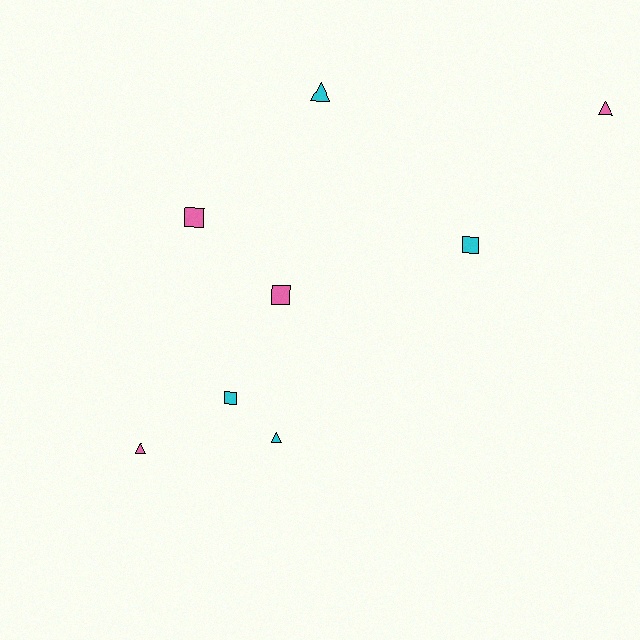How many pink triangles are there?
There are 2 pink triangles.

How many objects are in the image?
There are 8 objects.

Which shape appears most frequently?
Triangle, with 4 objects.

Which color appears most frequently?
Pink, with 4 objects.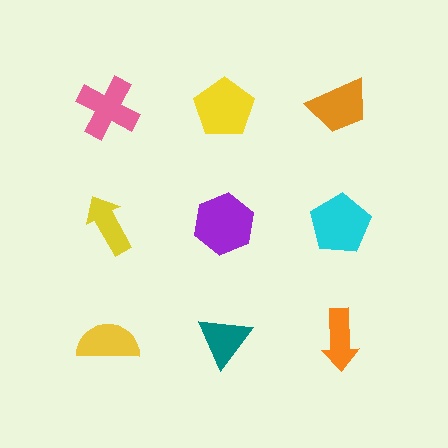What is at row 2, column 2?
A purple hexagon.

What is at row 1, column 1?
A pink cross.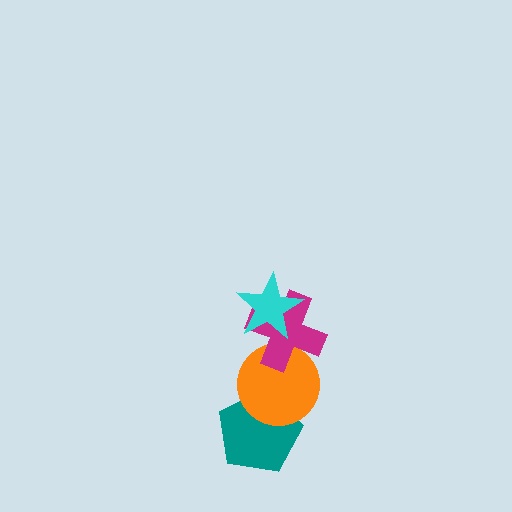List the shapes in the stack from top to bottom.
From top to bottom: the cyan star, the magenta cross, the orange circle, the teal pentagon.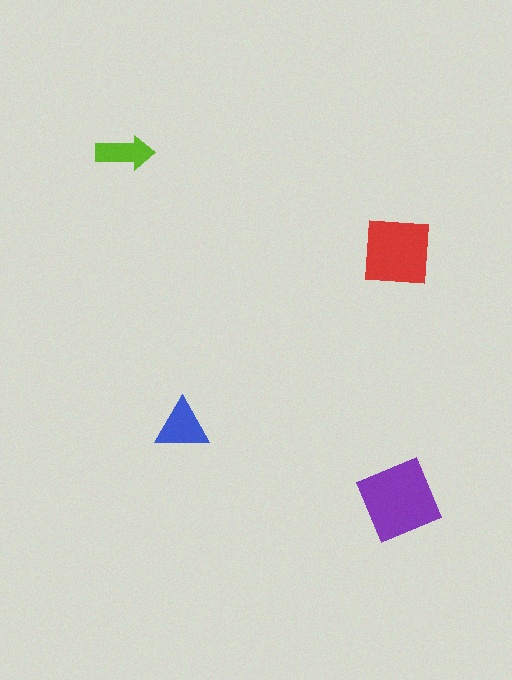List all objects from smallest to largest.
The lime arrow, the blue triangle, the red square, the purple diamond.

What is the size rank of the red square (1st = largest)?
2nd.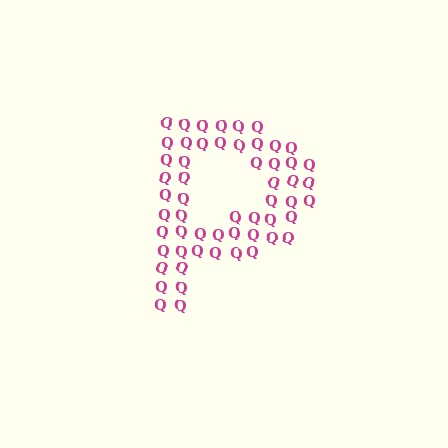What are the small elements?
The small elements are letter Q's.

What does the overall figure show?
The overall figure shows the letter P.